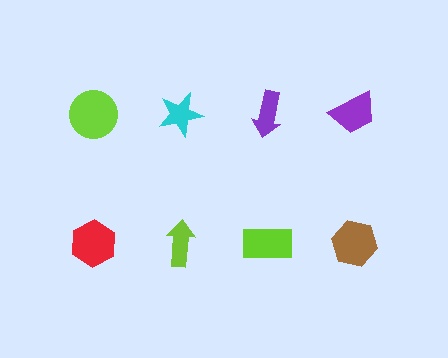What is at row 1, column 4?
A purple trapezoid.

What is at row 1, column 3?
A purple arrow.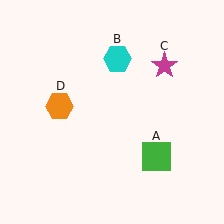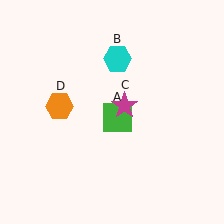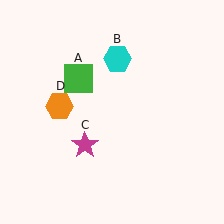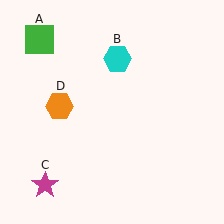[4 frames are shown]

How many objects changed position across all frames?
2 objects changed position: green square (object A), magenta star (object C).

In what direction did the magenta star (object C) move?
The magenta star (object C) moved down and to the left.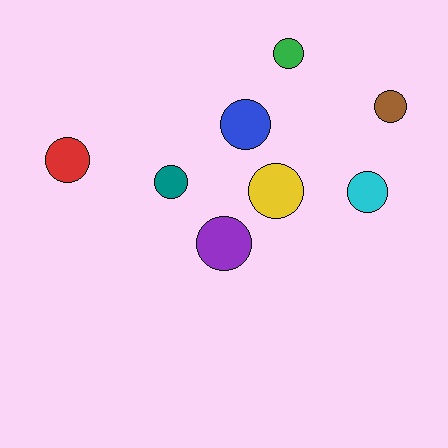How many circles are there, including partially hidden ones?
There are 8 circles.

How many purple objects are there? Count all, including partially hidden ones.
There is 1 purple object.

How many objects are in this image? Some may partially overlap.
There are 8 objects.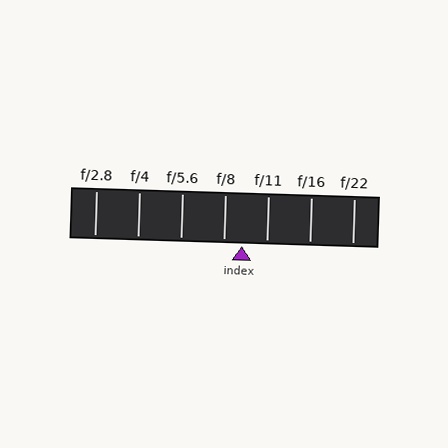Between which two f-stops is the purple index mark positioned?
The index mark is between f/8 and f/11.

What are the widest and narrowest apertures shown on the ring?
The widest aperture shown is f/2.8 and the narrowest is f/22.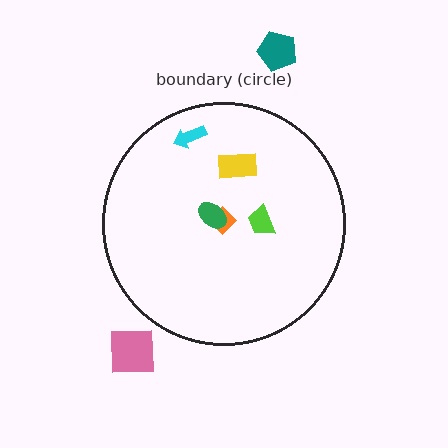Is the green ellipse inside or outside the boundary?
Inside.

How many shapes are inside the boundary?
5 inside, 2 outside.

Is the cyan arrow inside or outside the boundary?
Inside.